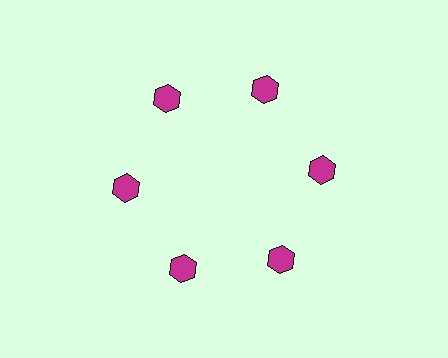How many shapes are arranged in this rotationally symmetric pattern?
There are 6 shapes, arranged in 6 groups of 1.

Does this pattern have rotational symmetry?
Yes, this pattern has 6-fold rotational symmetry. It looks the same after rotating 60 degrees around the center.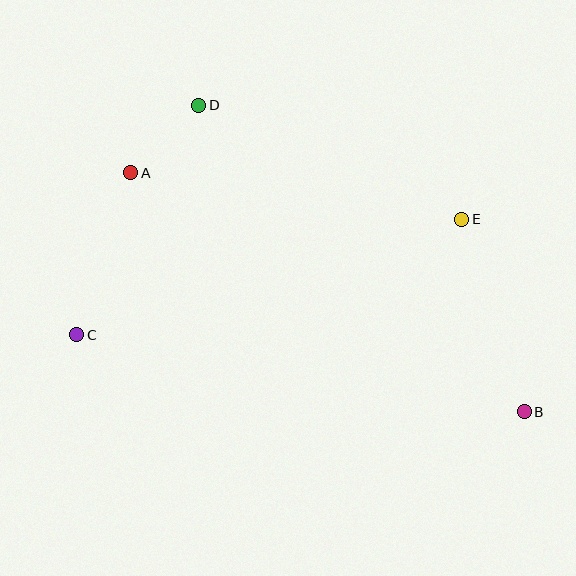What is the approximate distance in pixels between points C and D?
The distance between C and D is approximately 260 pixels.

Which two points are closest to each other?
Points A and D are closest to each other.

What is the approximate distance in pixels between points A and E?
The distance between A and E is approximately 334 pixels.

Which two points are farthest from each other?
Points A and B are farthest from each other.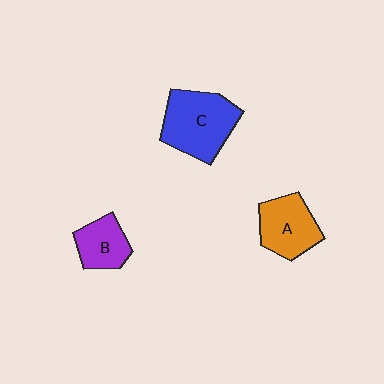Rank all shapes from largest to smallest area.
From largest to smallest: C (blue), A (orange), B (purple).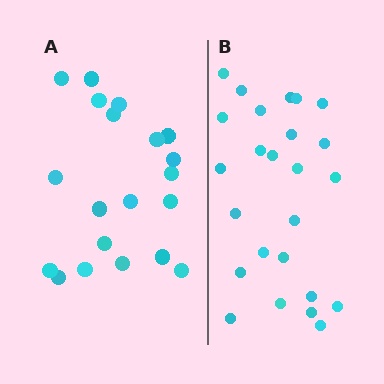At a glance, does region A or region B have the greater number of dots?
Region B (the right region) has more dots.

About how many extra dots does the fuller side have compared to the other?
Region B has about 5 more dots than region A.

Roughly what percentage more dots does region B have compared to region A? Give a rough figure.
About 25% more.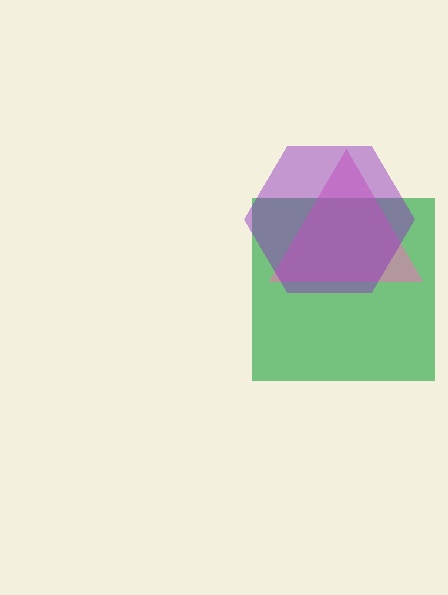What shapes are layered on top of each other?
The layered shapes are: a green square, a pink triangle, a purple hexagon.